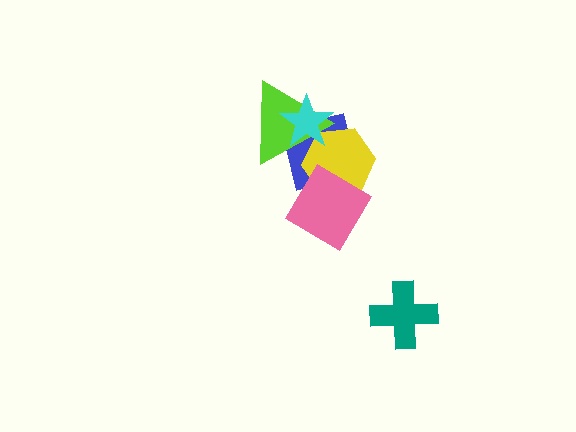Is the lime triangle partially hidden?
Yes, it is partially covered by another shape.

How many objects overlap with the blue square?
4 objects overlap with the blue square.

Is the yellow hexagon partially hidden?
Yes, it is partially covered by another shape.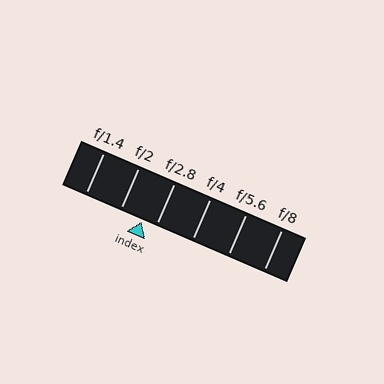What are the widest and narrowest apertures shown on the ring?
The widest aperture shown is f/1.4 and the narrowest is f/8.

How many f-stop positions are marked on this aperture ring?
There are 6 f-stop positions marked.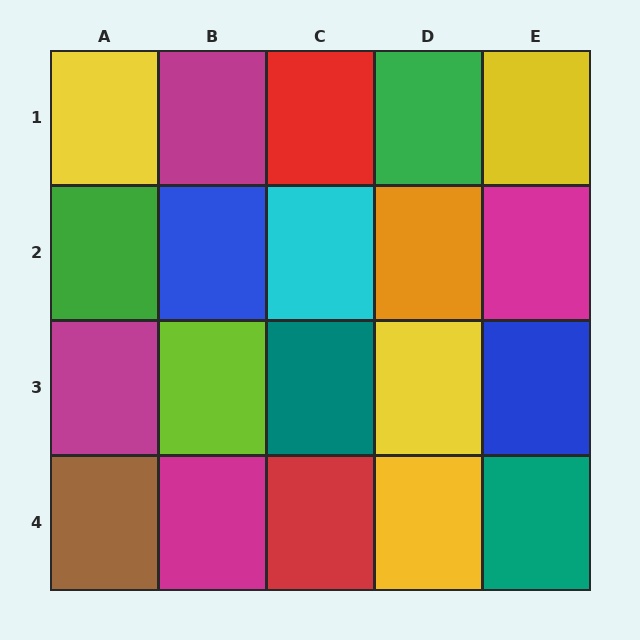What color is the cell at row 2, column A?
Green.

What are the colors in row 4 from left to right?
Brown, magenta, red, yellow, teal.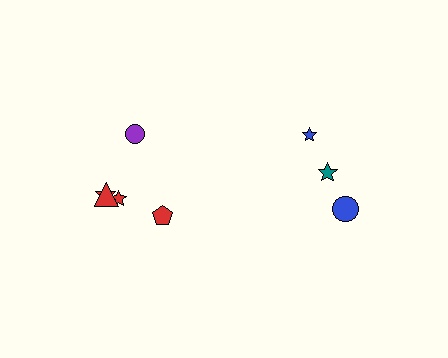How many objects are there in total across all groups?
There are 8 objects.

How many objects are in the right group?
There are 3 objects.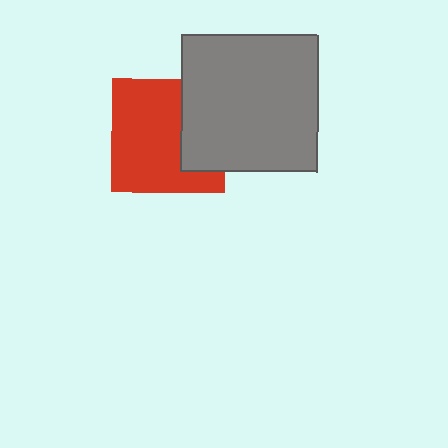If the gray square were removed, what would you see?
You would see the complete red square.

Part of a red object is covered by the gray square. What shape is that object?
It is a square.